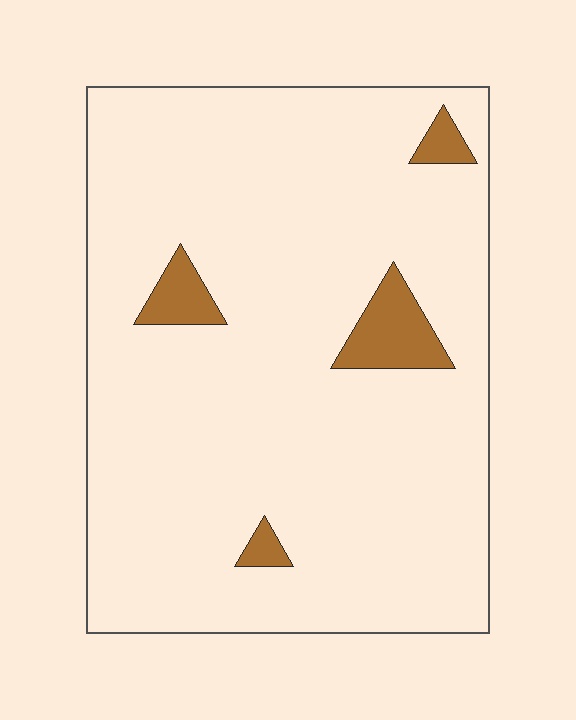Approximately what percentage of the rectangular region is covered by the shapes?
Approximately 5%.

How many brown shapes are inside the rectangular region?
4.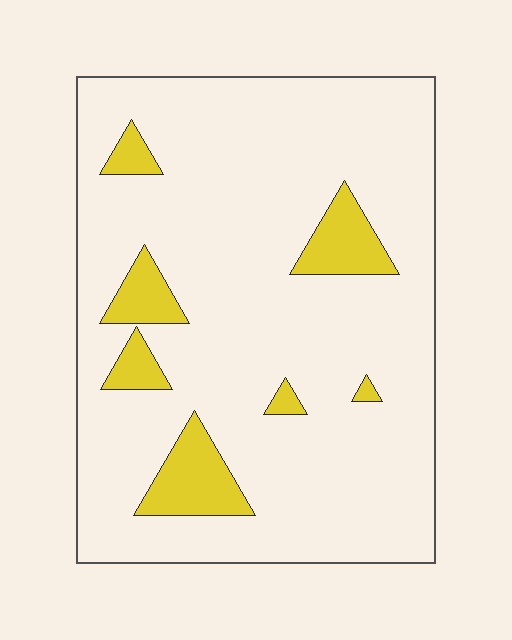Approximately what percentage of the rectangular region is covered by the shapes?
Approximately 10%.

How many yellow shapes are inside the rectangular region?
7.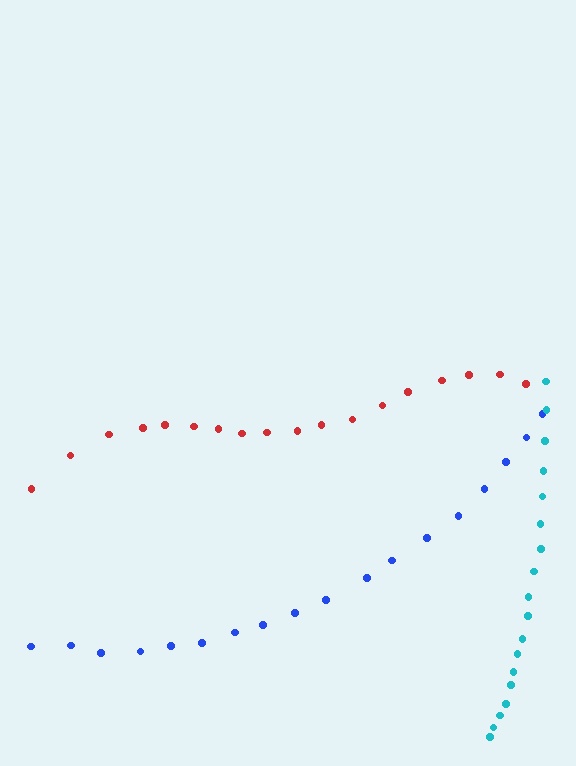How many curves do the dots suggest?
There are 3 distinct paths.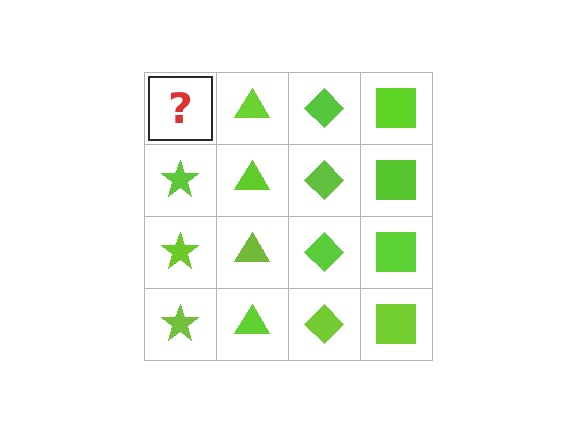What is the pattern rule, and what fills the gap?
The rule is that each column has a consistent shape. The gap should be filled with a lime star.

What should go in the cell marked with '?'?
The missing cell should contain a lime star.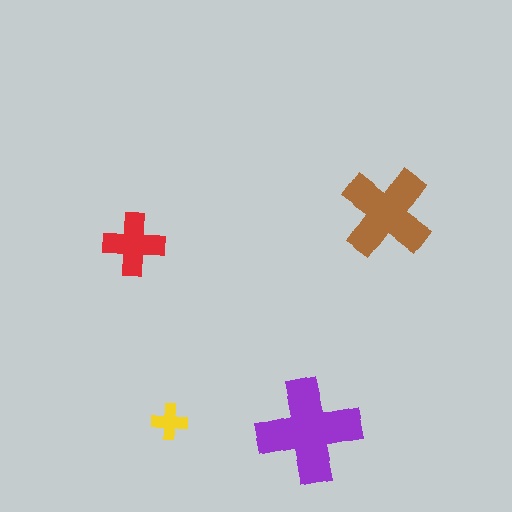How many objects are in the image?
There are 4 objects in the image.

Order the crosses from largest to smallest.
the purple one, the brown one, the red one, the yellow one.